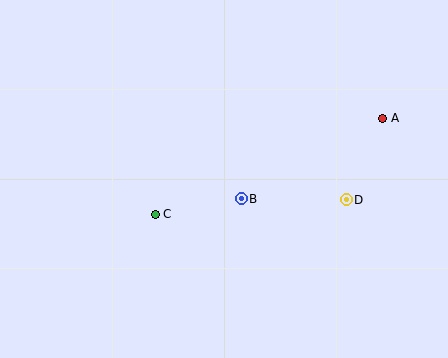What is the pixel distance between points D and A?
The distance between D and A is 89 pixels.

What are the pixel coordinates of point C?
Point C is at (155, 214).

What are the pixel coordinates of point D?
Point D is at (346, 200).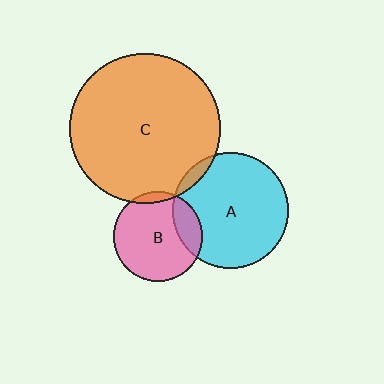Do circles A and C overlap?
Yes.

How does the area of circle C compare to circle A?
Approximately 1.7 times.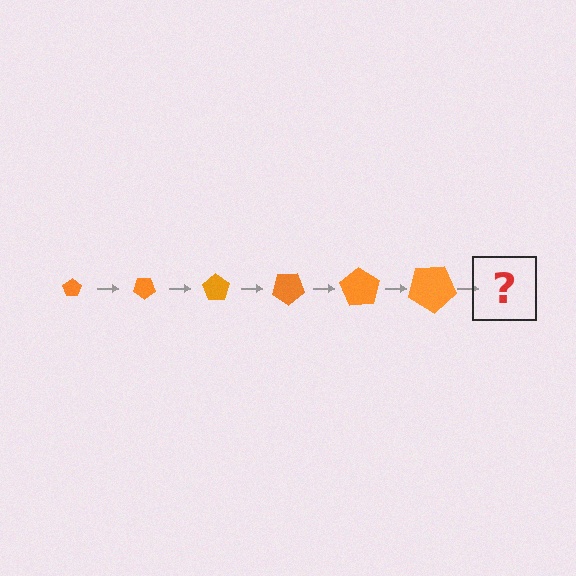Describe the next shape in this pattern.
It should be a pentagon, larger than the previous one and rotated 210 degrees from the start.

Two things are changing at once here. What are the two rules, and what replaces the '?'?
The two rules are that the pentagon grows larger each step and it rotates 35 degrees each step. The '?' should be a pentagon, larger than the previous one and rotated 210 degrees from the start.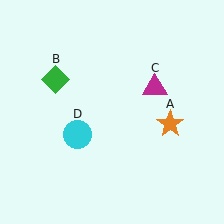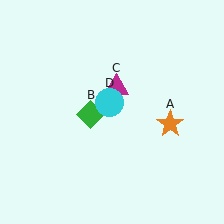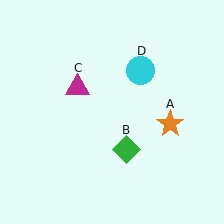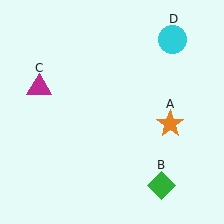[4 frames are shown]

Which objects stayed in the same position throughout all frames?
Orange star (object A) remained stationary.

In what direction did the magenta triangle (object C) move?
The magenta triangle (object C) moved left.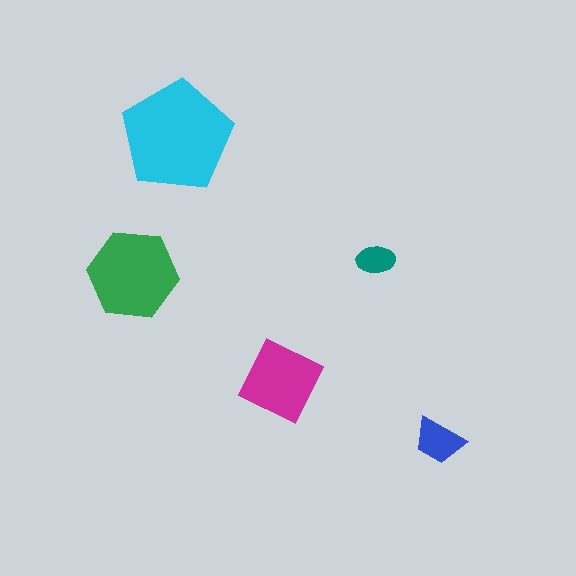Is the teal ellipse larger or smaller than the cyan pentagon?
Smaller.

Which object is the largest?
The cyan pentagon.